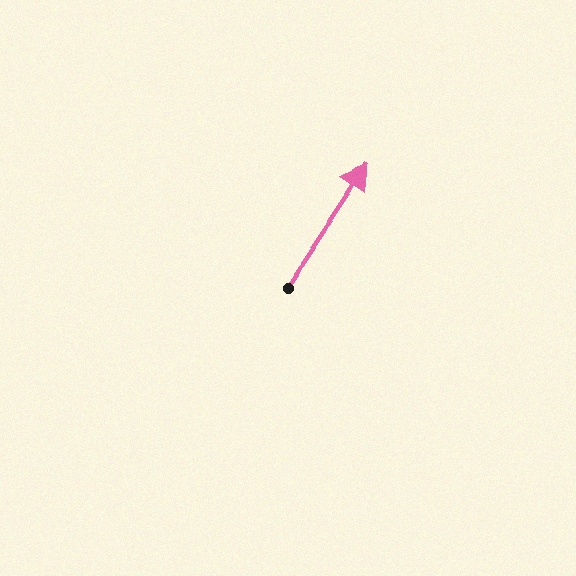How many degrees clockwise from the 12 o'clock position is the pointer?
Approximately 34 degrees.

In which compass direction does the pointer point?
Northeast.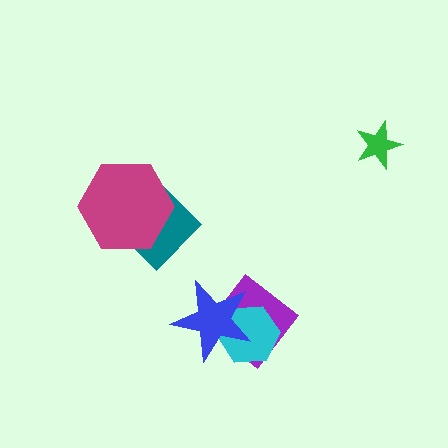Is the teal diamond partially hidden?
Yes, it is partially covered by another shape.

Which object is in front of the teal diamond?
The magenta hexagon is in front of the teal diamond.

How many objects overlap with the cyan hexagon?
2 objects overlap with the cyan hexagon.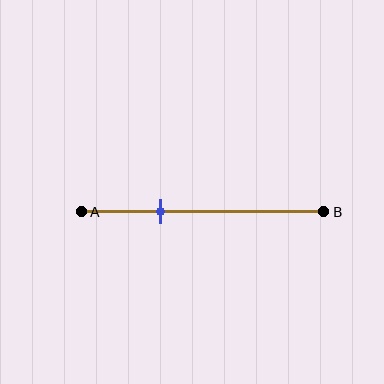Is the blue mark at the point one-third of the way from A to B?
Yes, the mark is approximately at the one-third point.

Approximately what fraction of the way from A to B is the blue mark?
The blue mark is approximately 35% of the way from A to B.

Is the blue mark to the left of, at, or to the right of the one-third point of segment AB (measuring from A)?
The blue mark is approximately at the one-third point of segment AB.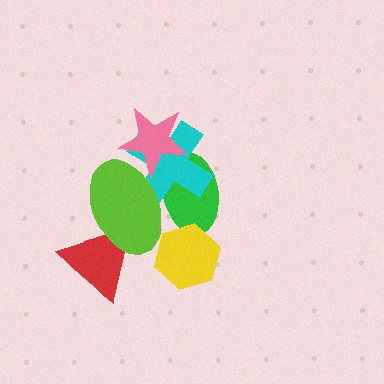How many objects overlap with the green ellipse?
4 objects overlap with the green ellipse.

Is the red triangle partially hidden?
Yes, it is partially covered by another shape.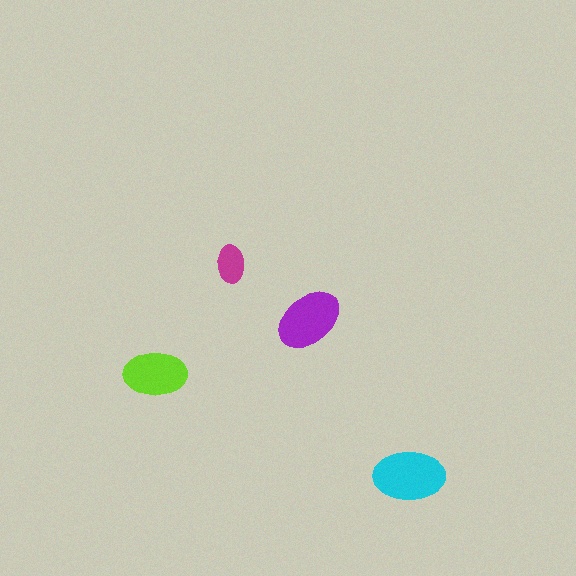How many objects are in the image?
There are 4 objects in the image.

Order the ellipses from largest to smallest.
the cyan one, the purple one, the lime one, the magenta one.